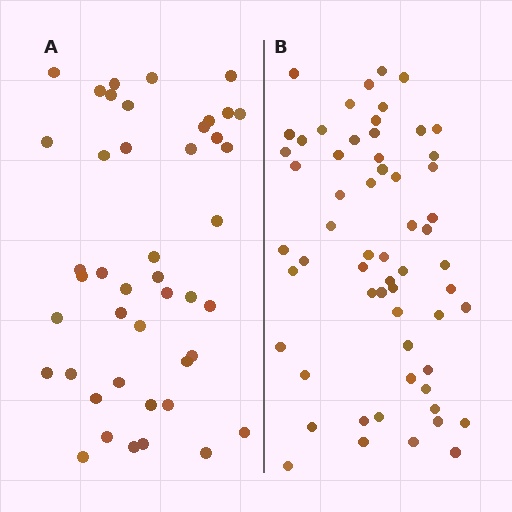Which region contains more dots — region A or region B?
Region B (the right region) has more dots.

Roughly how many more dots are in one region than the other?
Region B has approximately 15 more dots than region A.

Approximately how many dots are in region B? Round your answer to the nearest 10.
About 60 dots.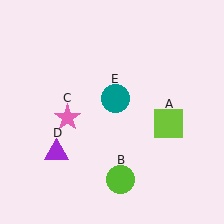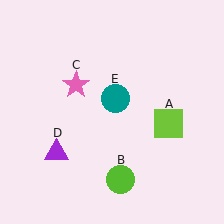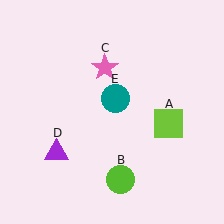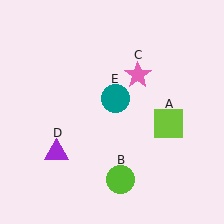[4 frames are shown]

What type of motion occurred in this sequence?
The pink star (object C) rotated clockwise around the center of the scene.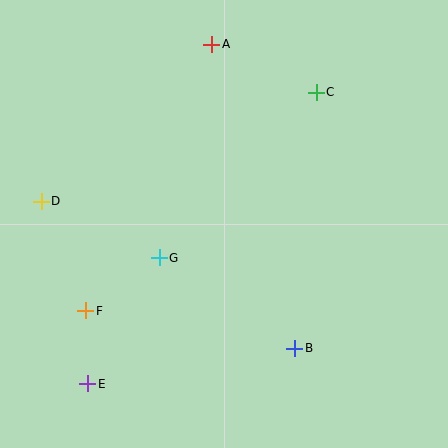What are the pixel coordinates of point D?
Point D is at (41, 201).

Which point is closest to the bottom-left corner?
Point E is closest to the bottom-left corner.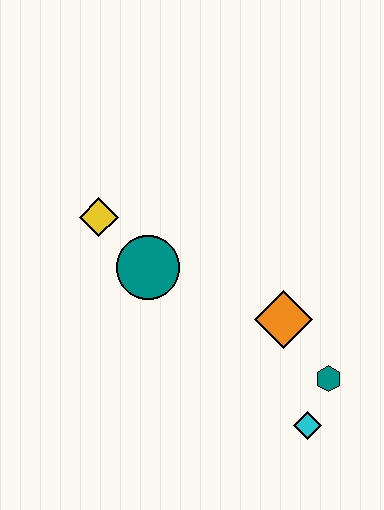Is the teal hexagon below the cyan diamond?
No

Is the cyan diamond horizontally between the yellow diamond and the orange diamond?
No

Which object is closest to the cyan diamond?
The teal hexagon is closest to the cyan diamond.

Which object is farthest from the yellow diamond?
The cyan diamond is farthest from the yellow diamond.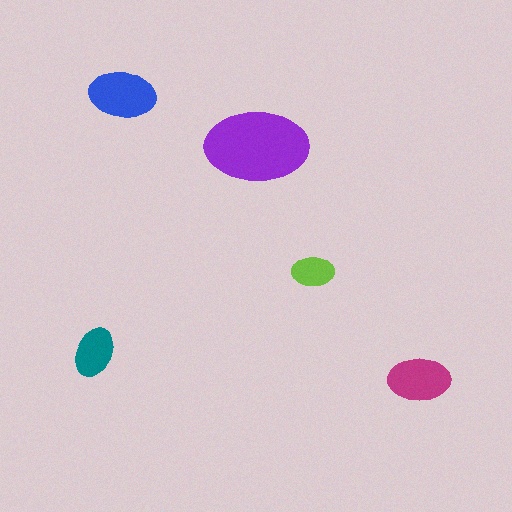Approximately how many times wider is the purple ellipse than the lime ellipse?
About 2.5 times wider.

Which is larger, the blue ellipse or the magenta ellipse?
The blue one.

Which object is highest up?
The blue ellipse is topmost.